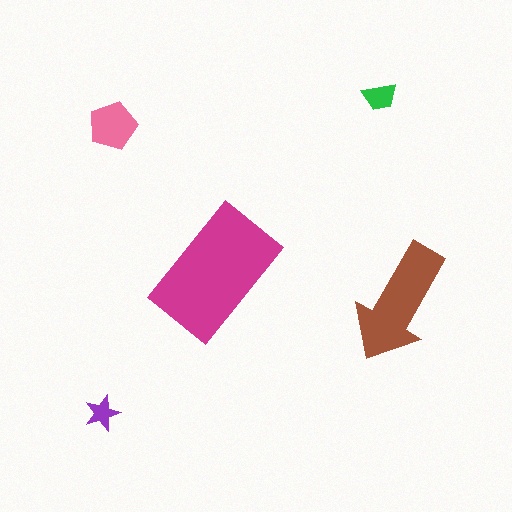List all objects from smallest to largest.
The purple star, the green trapezoid, the pink pentagon, the brown arrow, the magenta rectangle.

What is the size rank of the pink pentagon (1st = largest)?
3rd.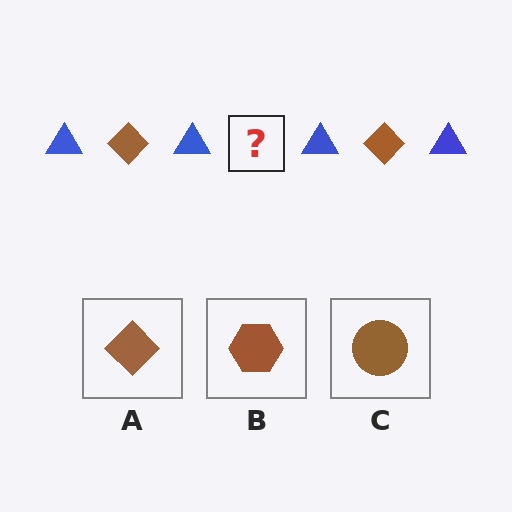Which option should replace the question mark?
Option A.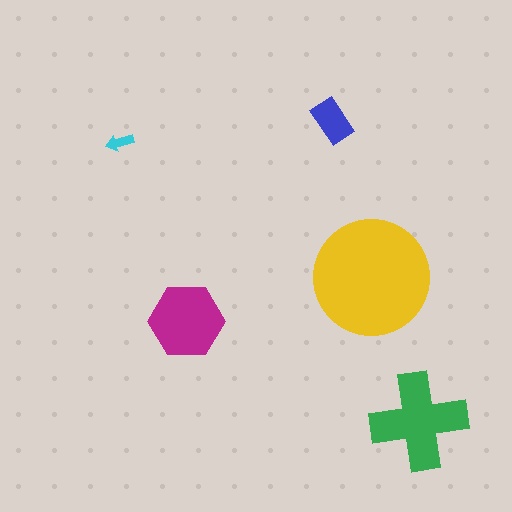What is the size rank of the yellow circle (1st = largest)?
1st.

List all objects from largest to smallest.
The yellow circle, the green cross, the magenta hexagon, the blue rectangle, the cyan arrow.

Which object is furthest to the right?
The green cross is rightmost.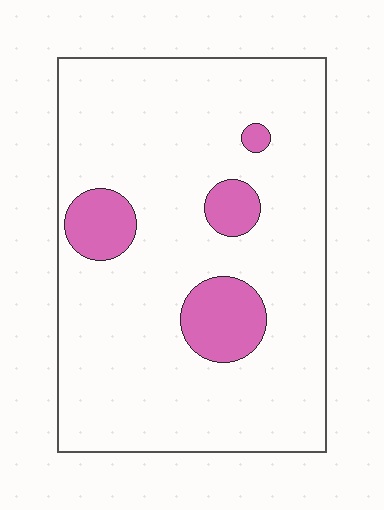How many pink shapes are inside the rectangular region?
4.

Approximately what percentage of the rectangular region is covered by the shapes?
Approximately 15%.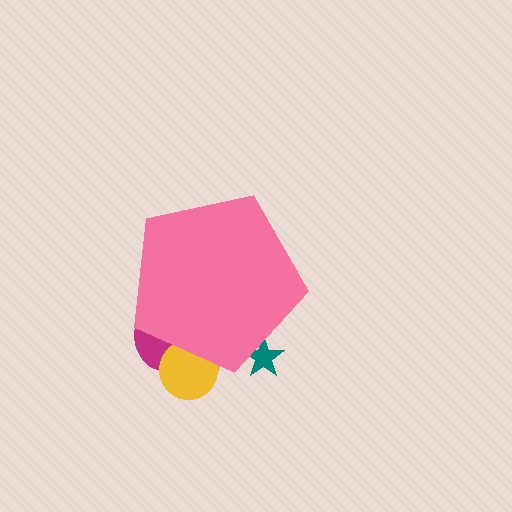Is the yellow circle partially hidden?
Yes, the yellow circle is partially hidden behind the pink pentagon.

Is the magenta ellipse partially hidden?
Yes, the magenta ellipse is partially hidden behind the pink pentagon.